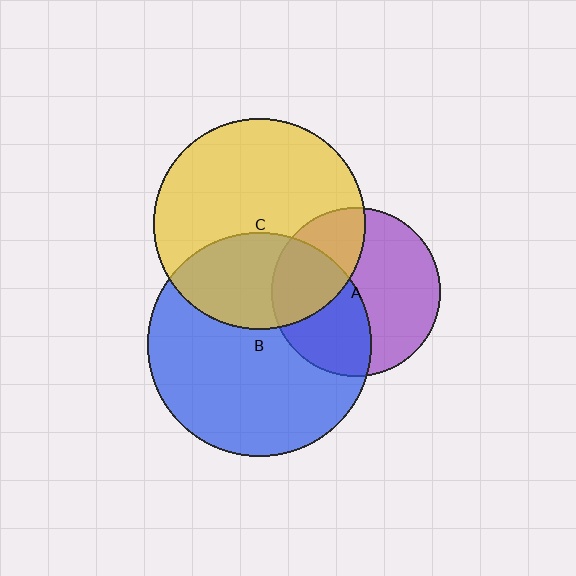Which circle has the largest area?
Circle B (blue).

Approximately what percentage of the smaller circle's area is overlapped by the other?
Approximately 35%.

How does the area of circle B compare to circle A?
Approximately 1.8 times.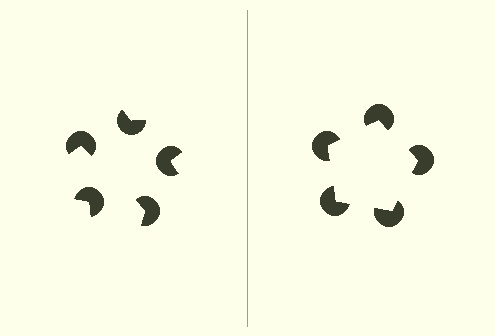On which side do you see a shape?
An illusory pentagon appears on the right side. On the left side the wedge cuts are rotated, so no coherent shape forms.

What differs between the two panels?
The pac-man discs are positioned identically on both sides; only the wedge orientations differ. On the right they align to a pentagon; on the left they are misaligned.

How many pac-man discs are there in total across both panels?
10 — 5 on each side.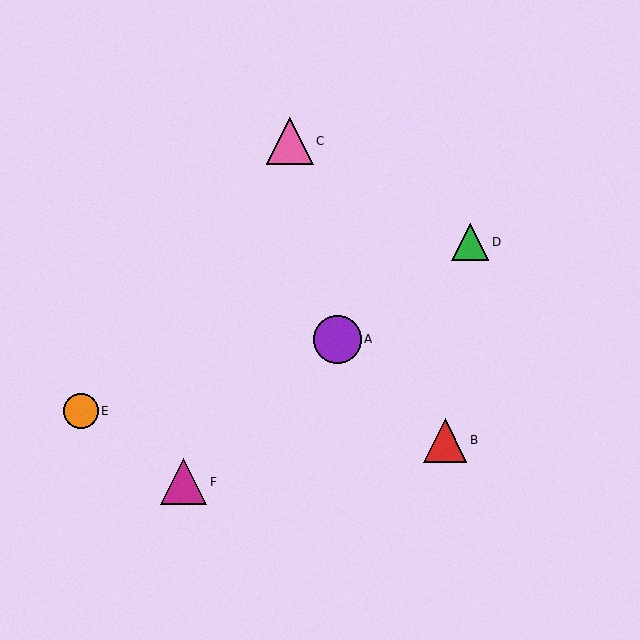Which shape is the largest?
The purple circle (labeled A) is the largest.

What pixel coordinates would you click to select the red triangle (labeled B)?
Click at (445, 440) to select the red triangle B.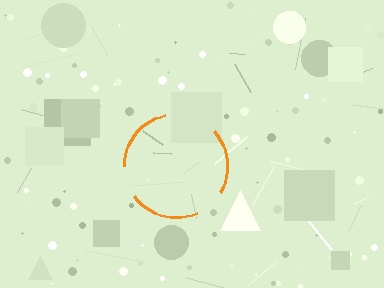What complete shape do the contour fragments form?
The contour fragments form a circle.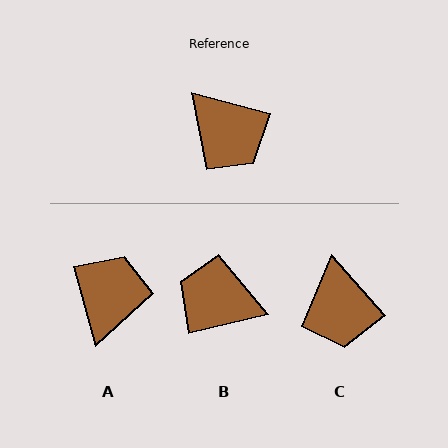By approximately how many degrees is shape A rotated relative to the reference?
Approximately 121 degrees counter-clockwise.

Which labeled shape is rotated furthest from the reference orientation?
B, about 152 degrees away.